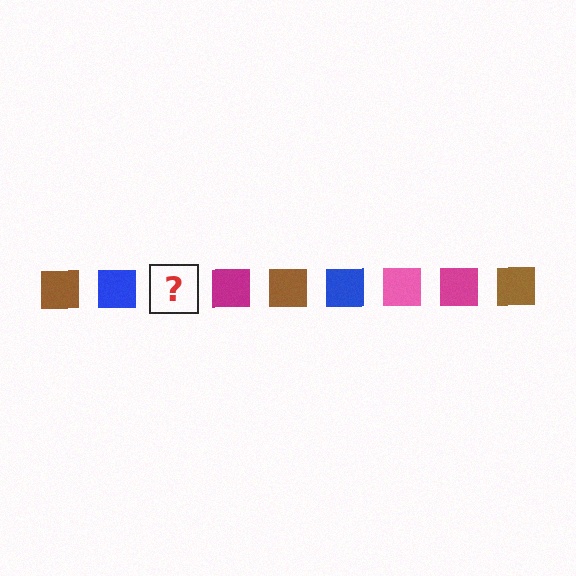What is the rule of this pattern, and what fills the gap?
The rule is that the pattern cycles through brown, blue, pink, magenta squares. The gap should be filled with a pink square.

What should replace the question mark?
The question mark should be replaced with a pink square.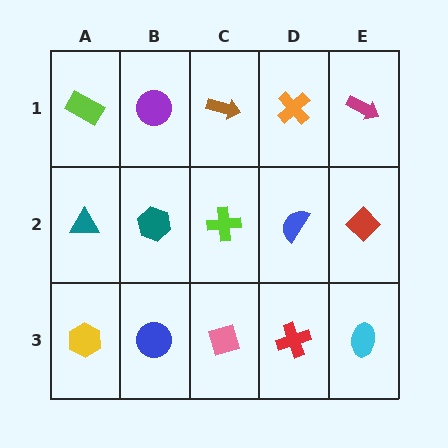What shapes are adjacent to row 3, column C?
A lime cross (row 2, column C), a blue circle (row 3, column B), a red cross (row 3, column D).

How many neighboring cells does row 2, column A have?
3.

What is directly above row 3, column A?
A teal triangle.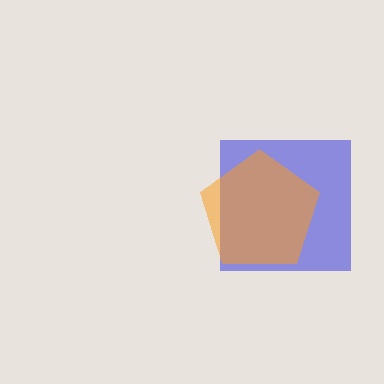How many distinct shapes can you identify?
There are 2 distinct shapes: a blue square, an orange pentagon.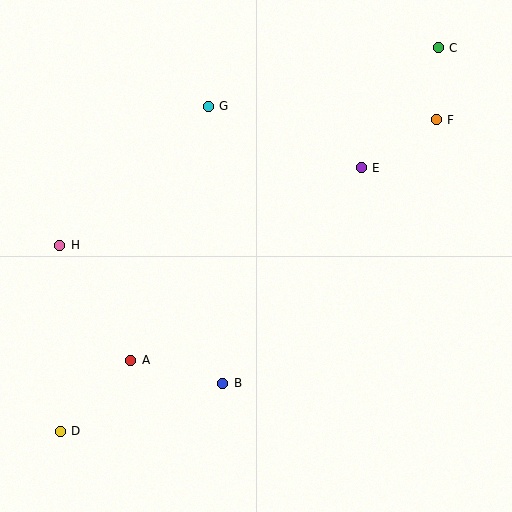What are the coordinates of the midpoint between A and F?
The midpoint between A and F is at (284, 240).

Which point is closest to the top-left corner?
Point G is closest to the top-left corner.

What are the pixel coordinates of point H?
Point H is at (60, 245).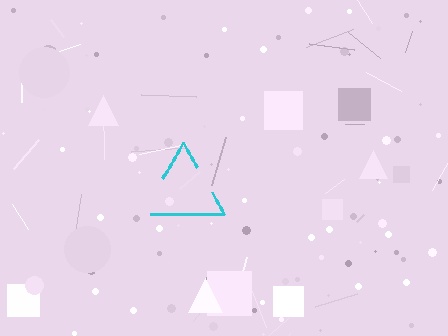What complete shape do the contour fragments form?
The contour fragments form a triangle.